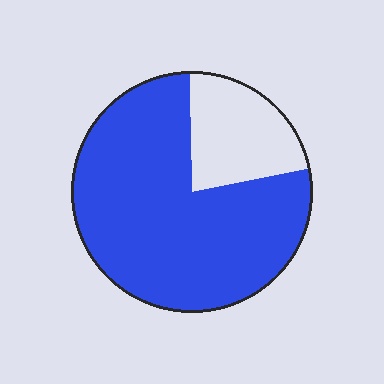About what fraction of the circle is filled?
About four fifths (4/5).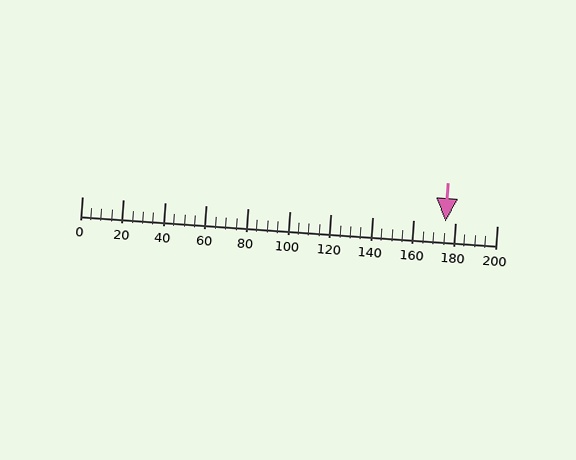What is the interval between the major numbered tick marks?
The major tick marks are spaced 20 units apart.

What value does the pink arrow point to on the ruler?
The pink arrow points to approximately 175.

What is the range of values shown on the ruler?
The ruler shows values from 0 to 200.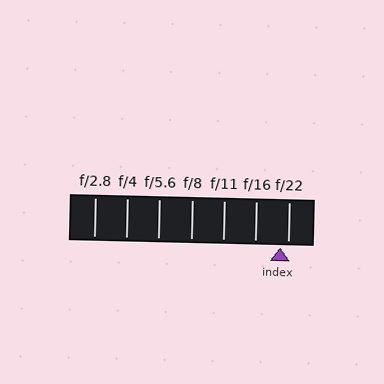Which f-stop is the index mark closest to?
The index mark is closest to f/22.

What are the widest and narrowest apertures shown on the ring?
The widest aperture shown is f/2.8 and the narrowest is f/22.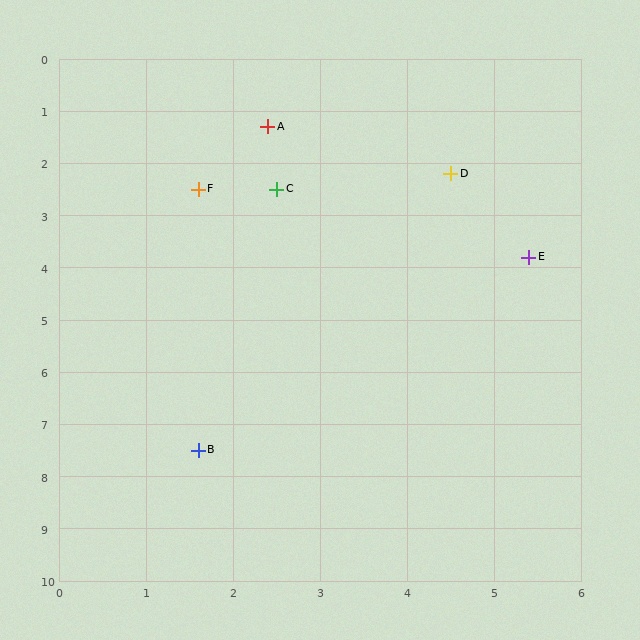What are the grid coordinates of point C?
Point C is at approximately (2.5, 2.5).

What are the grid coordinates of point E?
Point E is at approximately (5.4, 3.8).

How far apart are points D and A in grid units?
Points D and A are about 2.3 grid units apart.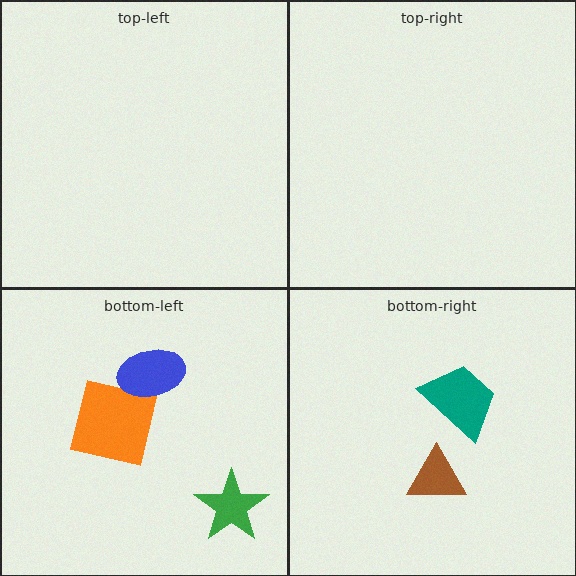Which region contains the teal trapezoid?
The bottom-right region.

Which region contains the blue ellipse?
The bottom-left region.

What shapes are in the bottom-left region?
The orange square, the blue ellipse, the green star.